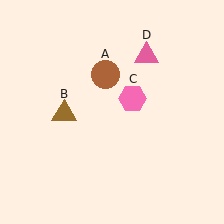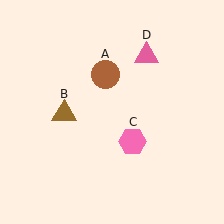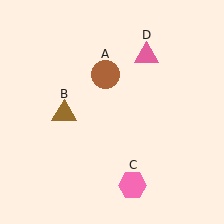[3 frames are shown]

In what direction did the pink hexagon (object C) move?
The pink hexagon (object C) moved down.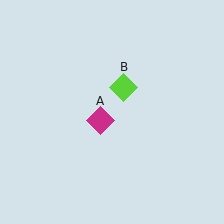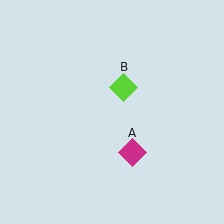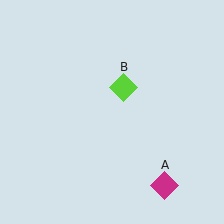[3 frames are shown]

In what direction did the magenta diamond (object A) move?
The magenta diamond (object A) moved down and to the right.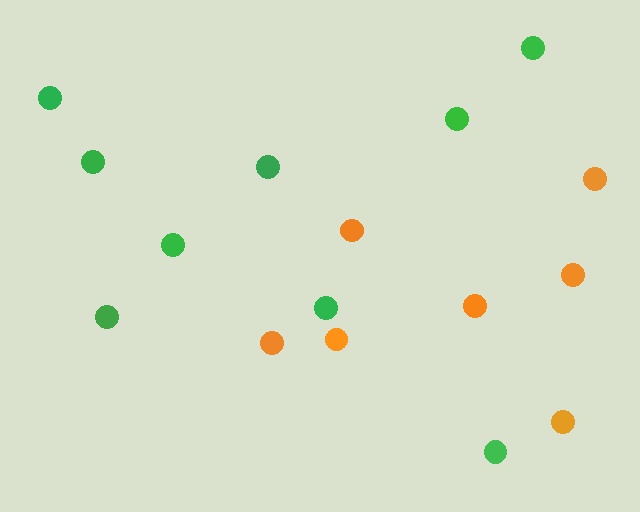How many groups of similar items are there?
There are 2 groups: one group of green circles (9) and one group of orange circles (7).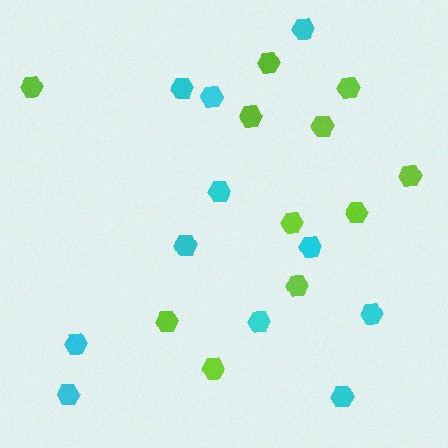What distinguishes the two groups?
There are 2 groups: one group of cyan hexagons (11) and one group of lime hexagons (11).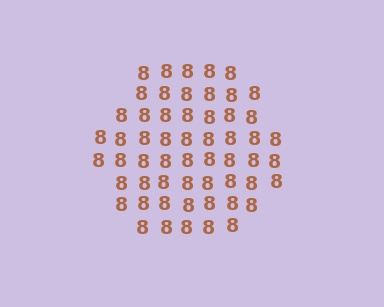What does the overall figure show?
The overall figure shows a hexagon.